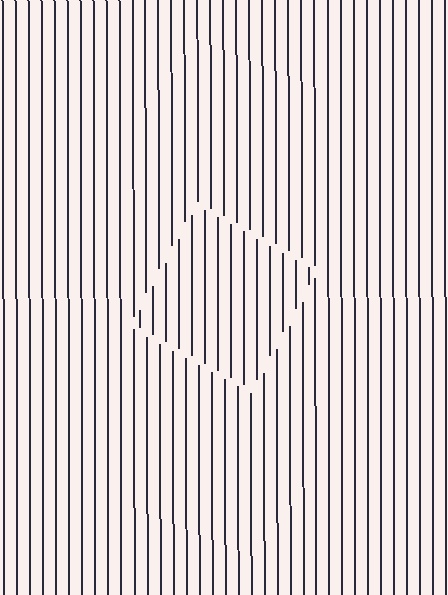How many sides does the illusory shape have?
4 sides — the line-ends trace a square.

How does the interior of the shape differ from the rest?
The interior of the shape contains the same grating, shifted by half a period — the contour is defined by the phase discontinuity where line-ends from the inner and outer gratings abut.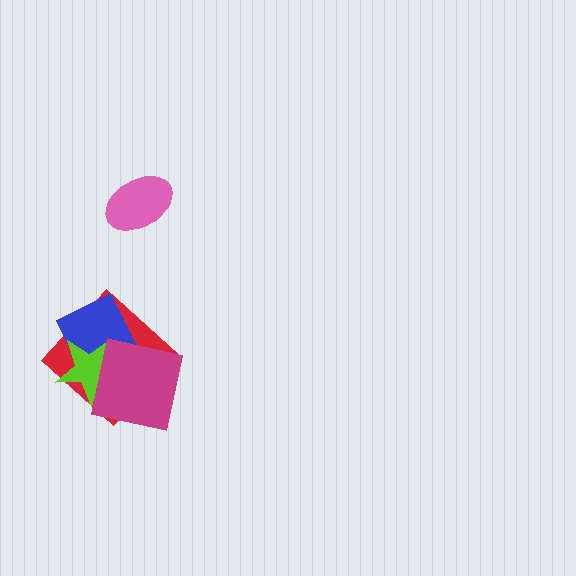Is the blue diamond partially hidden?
Yes, it is partially covered by another shape.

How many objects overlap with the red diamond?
3 objects overlap with the red diamond.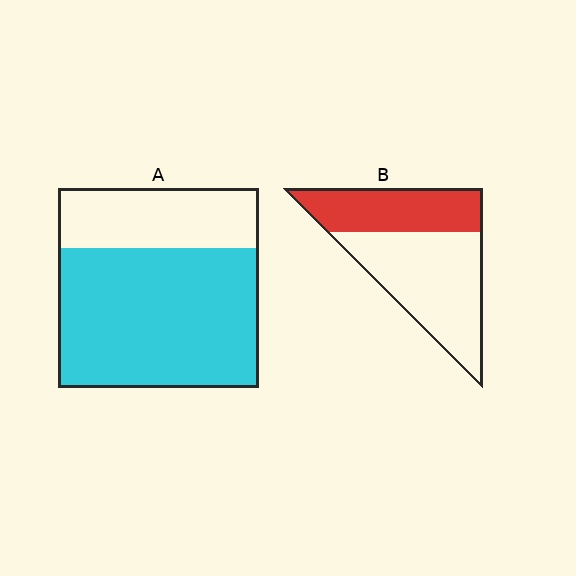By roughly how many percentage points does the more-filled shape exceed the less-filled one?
By roughly 30 percentage points (A over B).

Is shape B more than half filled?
No.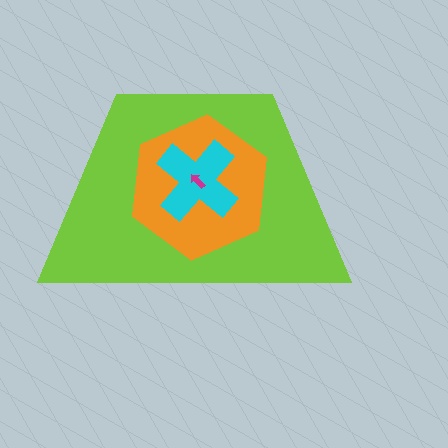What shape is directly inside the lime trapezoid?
The orange hexagon.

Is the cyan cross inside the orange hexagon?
Yes.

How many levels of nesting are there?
4.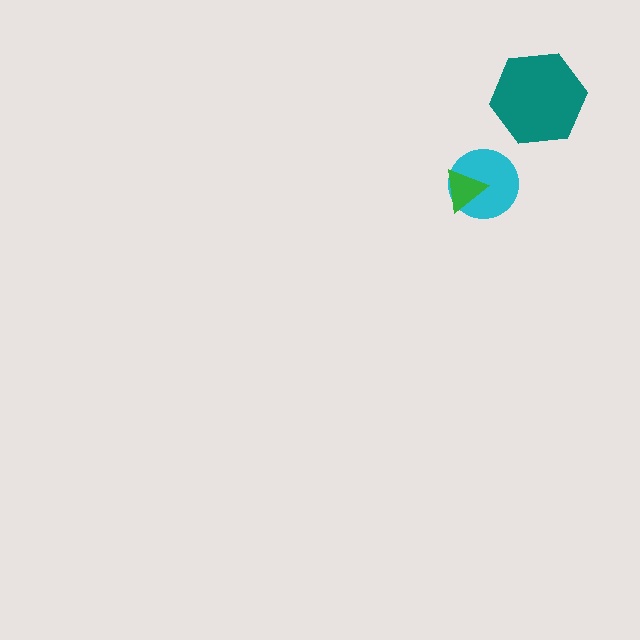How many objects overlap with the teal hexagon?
0 objects overlap with the teal hexagon.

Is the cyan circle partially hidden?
Yes, it is partially covered by another shape.